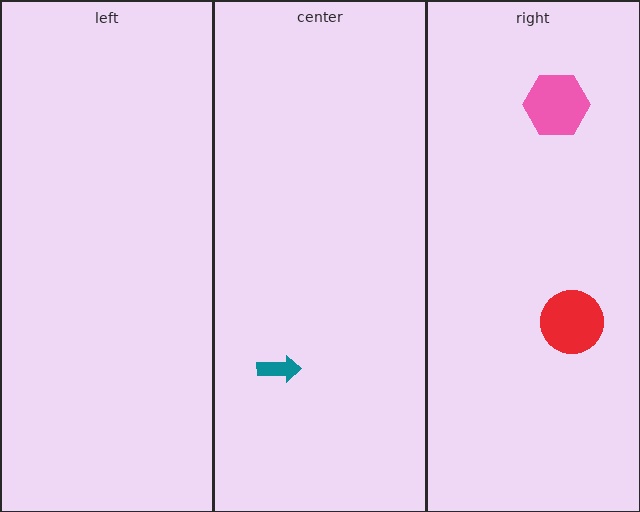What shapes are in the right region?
The red circle, the pink hexagon.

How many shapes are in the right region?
2.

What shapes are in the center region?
The teal arrow.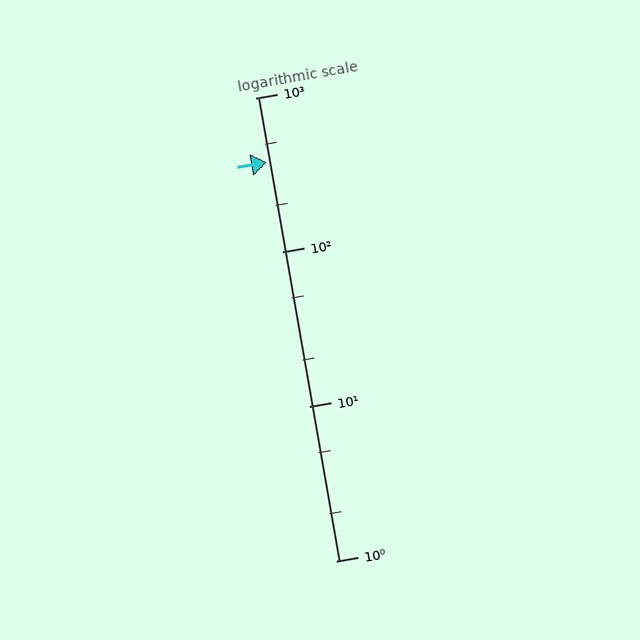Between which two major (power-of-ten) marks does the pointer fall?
The pointer is between 100 and 1000.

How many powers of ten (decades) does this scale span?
The scale spans 3 decades, from 1 to 1000.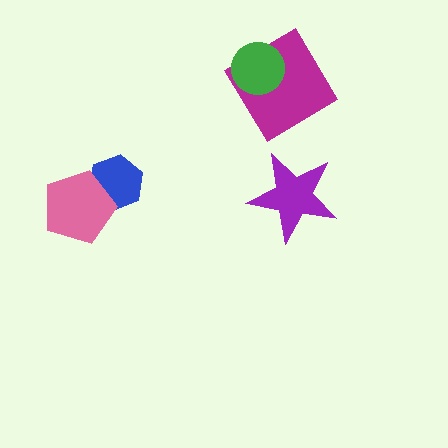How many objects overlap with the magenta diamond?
1 object overlaps with the magenta diamond.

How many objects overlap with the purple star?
0 objects overlap with the purple star.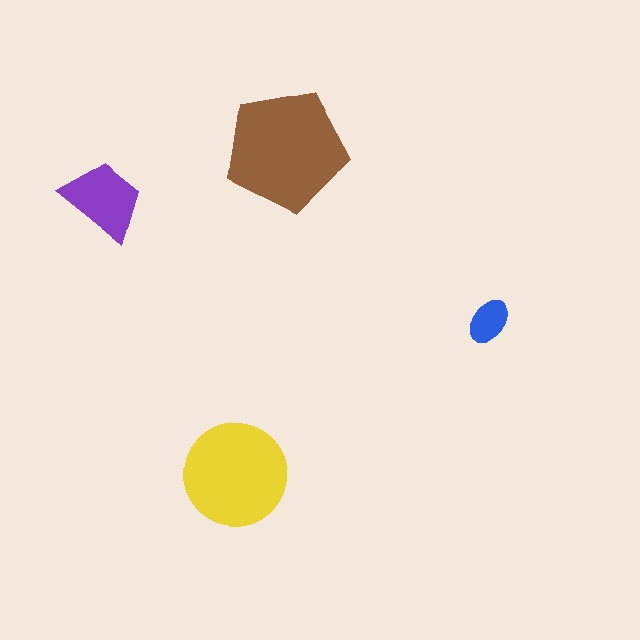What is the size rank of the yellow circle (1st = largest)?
2nd.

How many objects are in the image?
There are 4 objects in the image.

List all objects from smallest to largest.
The blue ellipse, the purple trapezoid, the yellow circle, the brown pentagon.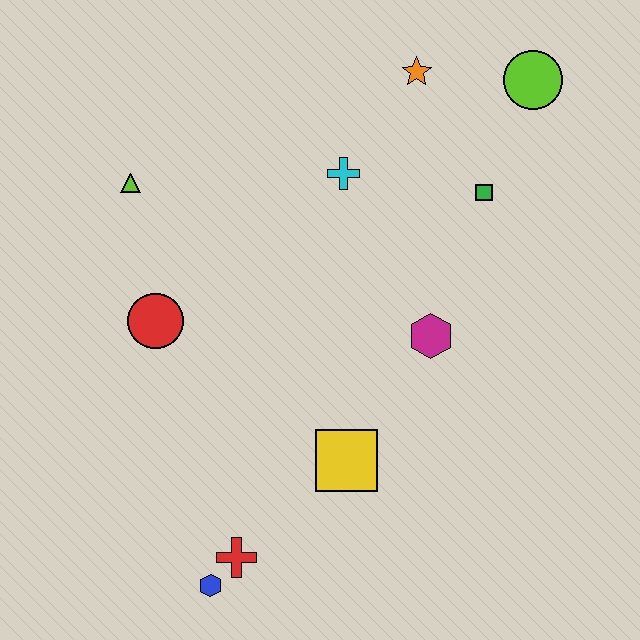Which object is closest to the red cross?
The blue hexagon is closest to the red cross.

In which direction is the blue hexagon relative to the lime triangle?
The blue hexagon is below the lime triangle.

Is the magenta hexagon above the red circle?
No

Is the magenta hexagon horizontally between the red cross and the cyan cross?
No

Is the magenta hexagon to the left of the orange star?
No